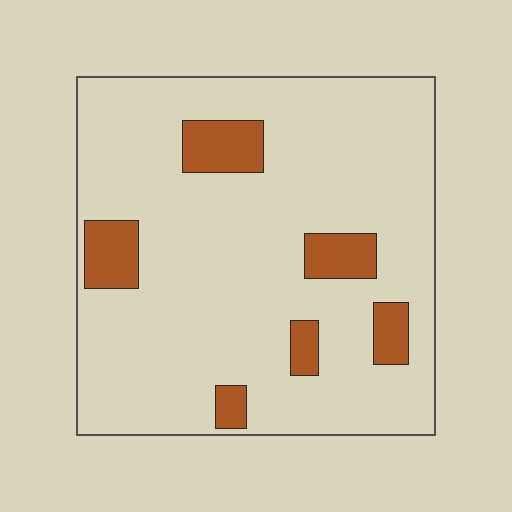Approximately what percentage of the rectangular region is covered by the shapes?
Approximately 15%.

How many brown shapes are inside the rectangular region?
6.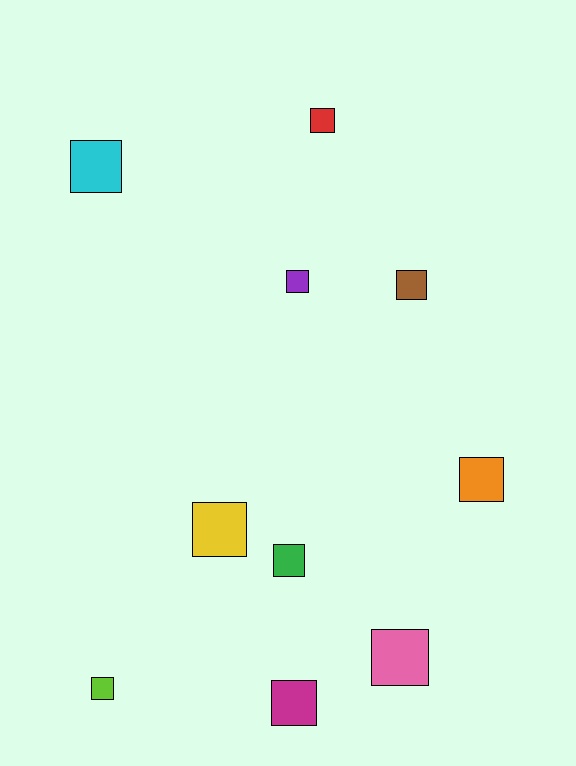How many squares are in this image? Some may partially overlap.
There are 10 squares.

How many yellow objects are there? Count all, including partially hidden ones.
There is 1 yellow object.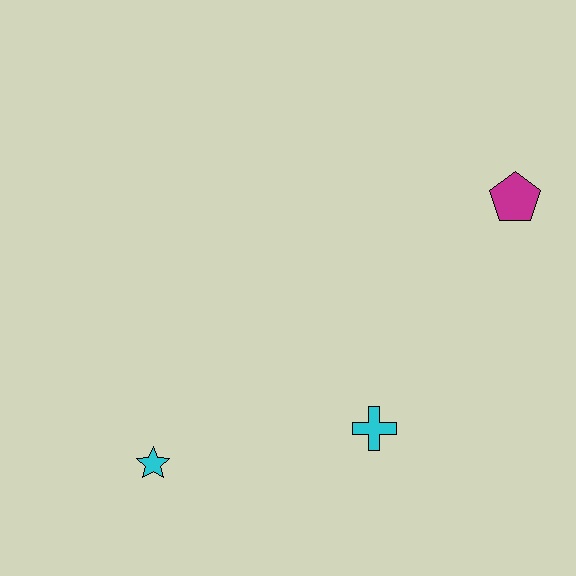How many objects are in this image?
There are 3 objects.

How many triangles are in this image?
There are no triangles.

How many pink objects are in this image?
There are no pink objects.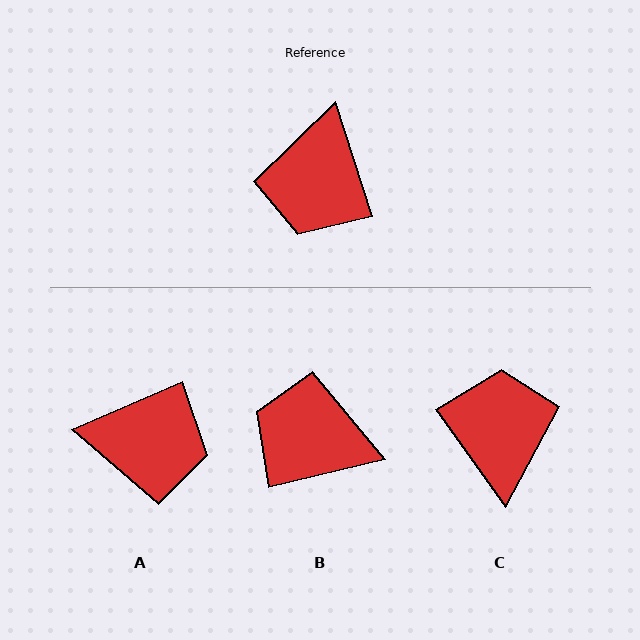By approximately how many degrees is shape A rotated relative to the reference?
Approximately 95 degrees counter-clockwise.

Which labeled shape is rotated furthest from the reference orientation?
C, about 162 degrees away.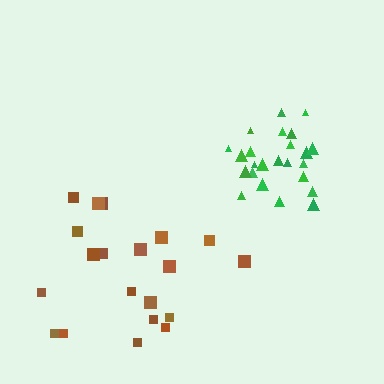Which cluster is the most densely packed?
Green.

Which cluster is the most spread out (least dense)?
Brown.